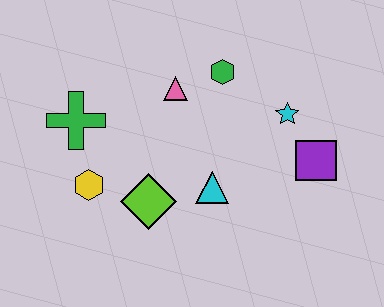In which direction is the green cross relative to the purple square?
The green cross is to the left of the purple square.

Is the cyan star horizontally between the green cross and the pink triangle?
No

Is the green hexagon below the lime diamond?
No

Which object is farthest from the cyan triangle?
The green cross is farthest from the cyan triangle.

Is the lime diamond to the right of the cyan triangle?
No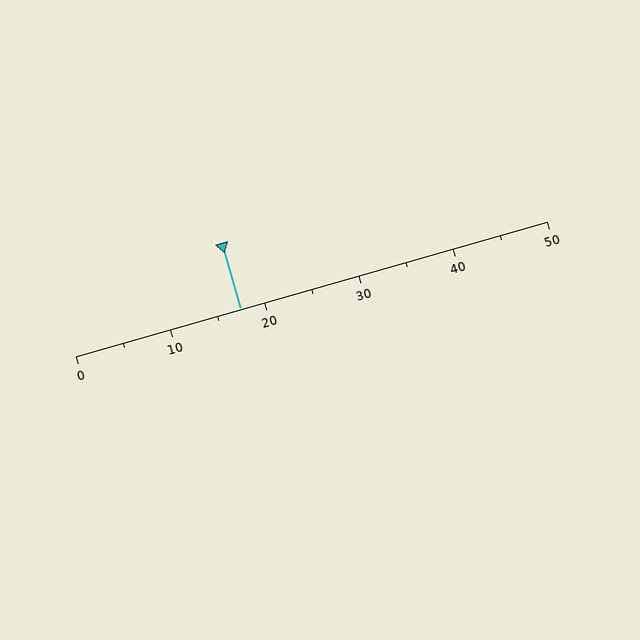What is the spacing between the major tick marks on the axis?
The major ticks are spaced 10 apart.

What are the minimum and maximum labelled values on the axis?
The axis runs from 0 to 50.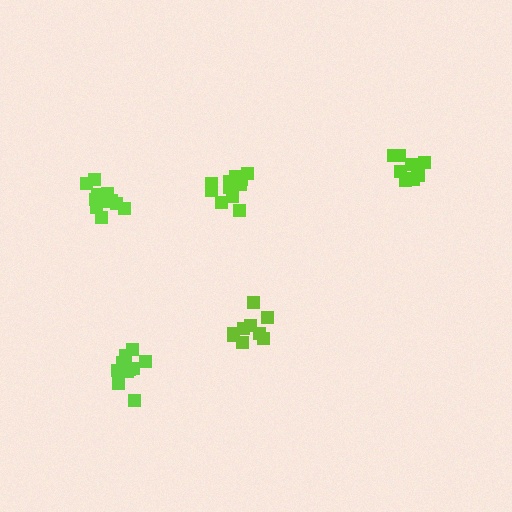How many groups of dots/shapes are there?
There are 5 groups.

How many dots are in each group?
Group 1: 10 dots, Group 2: 9 dots, Group 3: 13 dots, Group 4: 11 dots, Group 5: 11 dots (54 total).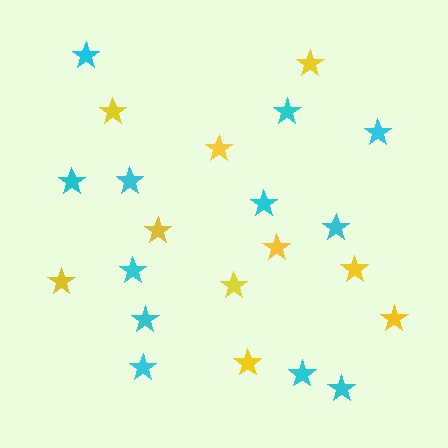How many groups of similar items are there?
There are 2 groups: one group of yellow stars (10) and one group of cyan stars (12).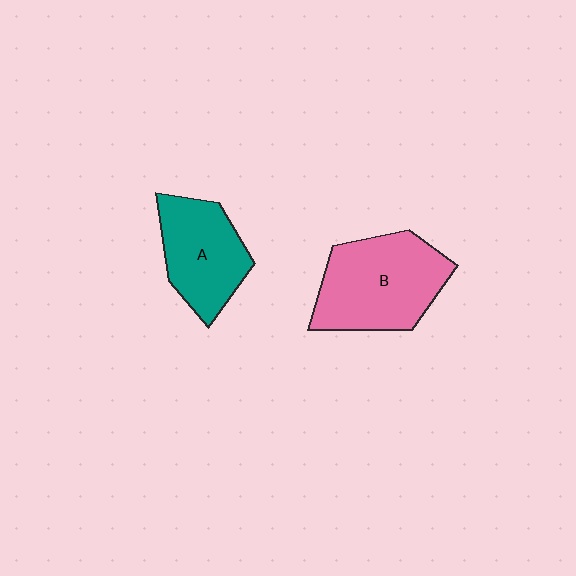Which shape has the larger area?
Shape B (pink).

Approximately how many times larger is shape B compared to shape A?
Approximately 1.3 times.